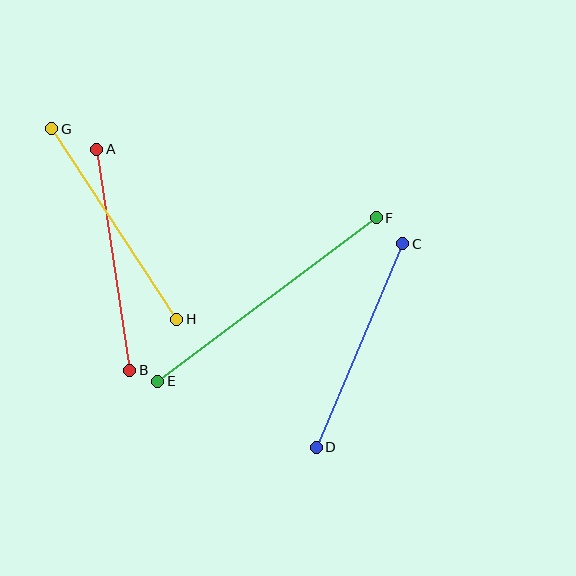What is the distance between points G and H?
The distance is approximately 228 pixels.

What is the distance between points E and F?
The distance is approximately 273 pixels.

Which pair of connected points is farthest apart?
Points E and F are farthest apart.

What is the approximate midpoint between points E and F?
The midpoint is at approximately (267, 299) pixels.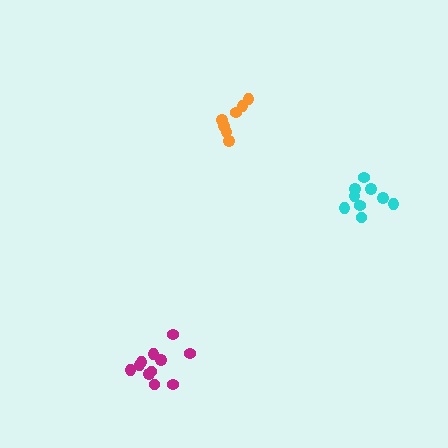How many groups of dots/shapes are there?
There are 3 groups.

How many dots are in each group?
Group 1: 7 dots, Group 2: 9 dots, Group 3: 11 dots (27 total).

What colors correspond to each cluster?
The clusters are colored: orange, cyan, magenta.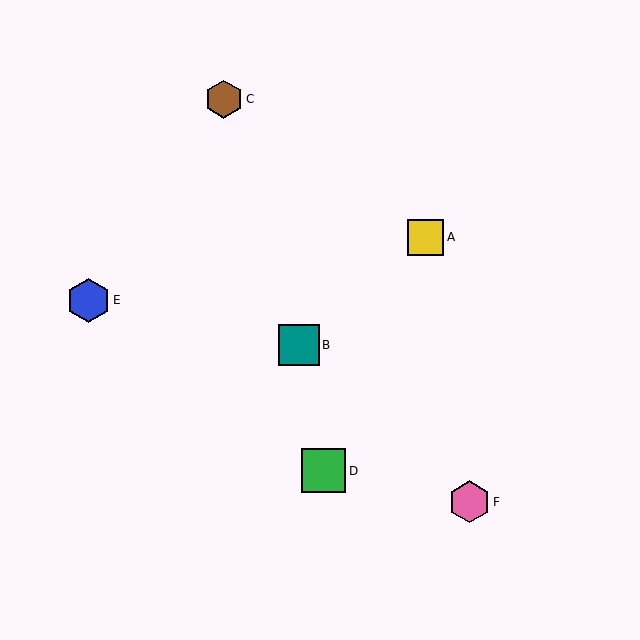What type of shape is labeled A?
Shape A is a yellow square.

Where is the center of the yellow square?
The center of the yellow square is at (425, 237).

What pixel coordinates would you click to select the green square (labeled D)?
Click at (323, 471) to select the green square D.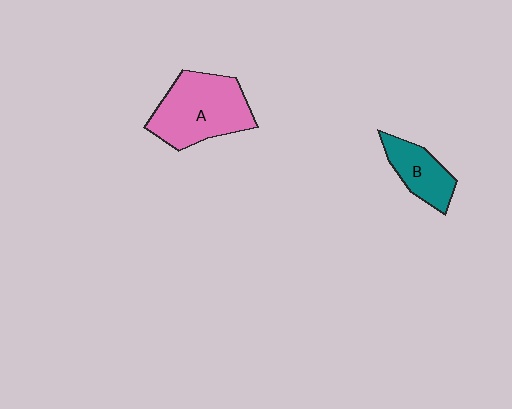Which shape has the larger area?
Shape A (pink).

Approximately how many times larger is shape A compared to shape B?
Approximately 1.9 times.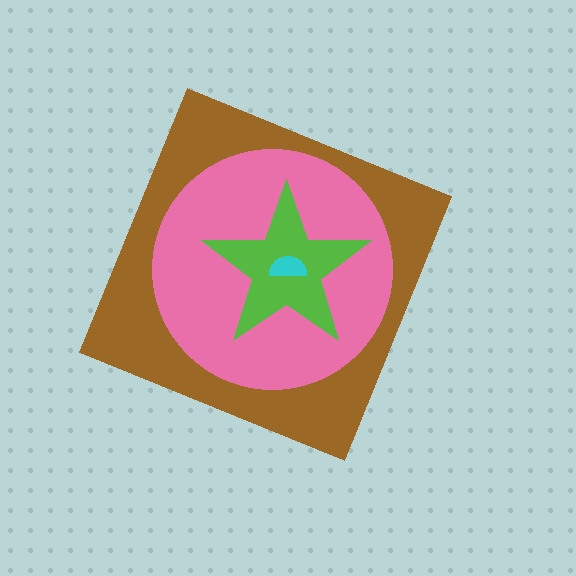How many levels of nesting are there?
4.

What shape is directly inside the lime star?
The cyan semicircle.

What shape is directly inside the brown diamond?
The pink circle.